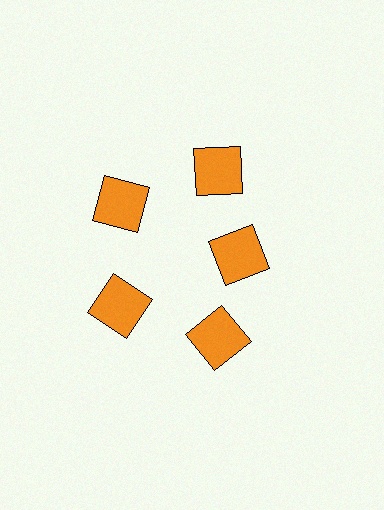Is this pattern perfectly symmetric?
No. The 5 orange squares are arranged in a ring, but one element near the 3 o'clock position is pulled inward toward the center, breaking the 5-fold rotational symmetry.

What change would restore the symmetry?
The symmetry would be restored by moving it outward, back onto the ring so that all 5 squares sit at equal angles and equal distance from the center.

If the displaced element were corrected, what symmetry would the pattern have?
It would have 5-fold rotational symmetry — the pattern would map onto itself every 72 degrees.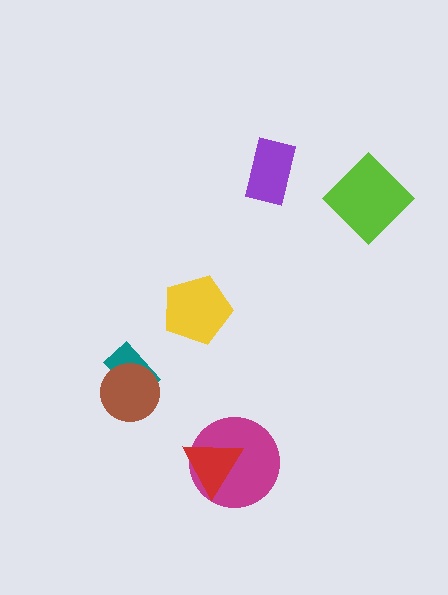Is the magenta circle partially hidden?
Yes, it is partially covered by another shape.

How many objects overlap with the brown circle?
1 object overlaps with the brown circle.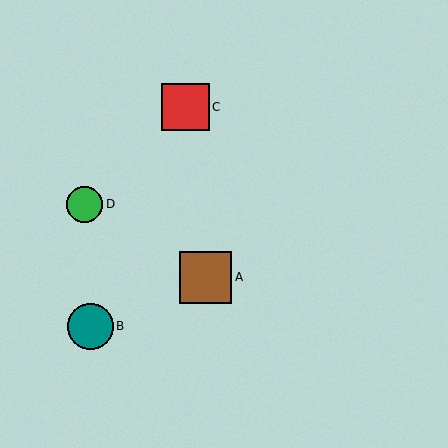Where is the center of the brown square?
The center of the brown square is at (206, 277).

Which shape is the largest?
The brown square (labeled A) is the largest.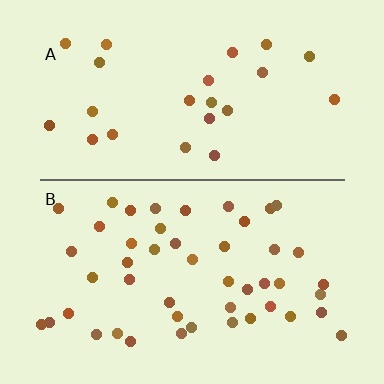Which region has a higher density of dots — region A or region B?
B (the bottom).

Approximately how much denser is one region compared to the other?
Approximately 2.0× — region B over region A.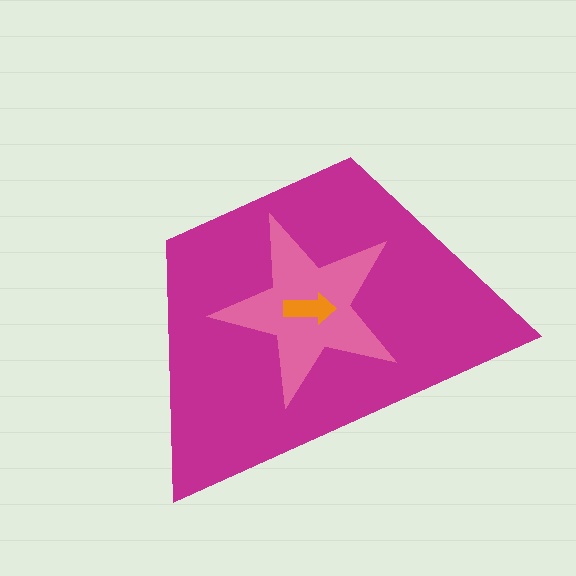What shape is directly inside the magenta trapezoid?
The pink star.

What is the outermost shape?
The magenta trapezoid.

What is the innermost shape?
The orange arrow.